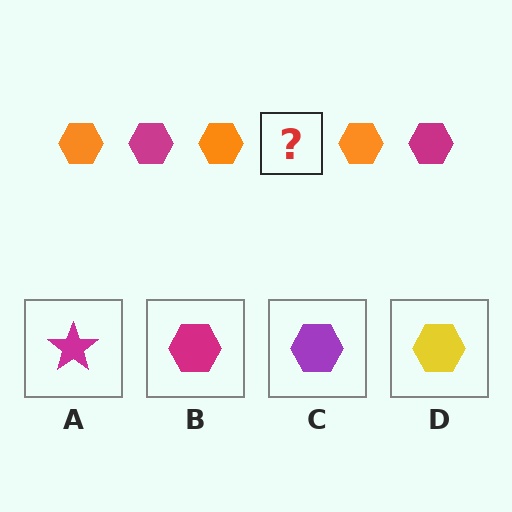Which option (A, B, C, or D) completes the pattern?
B.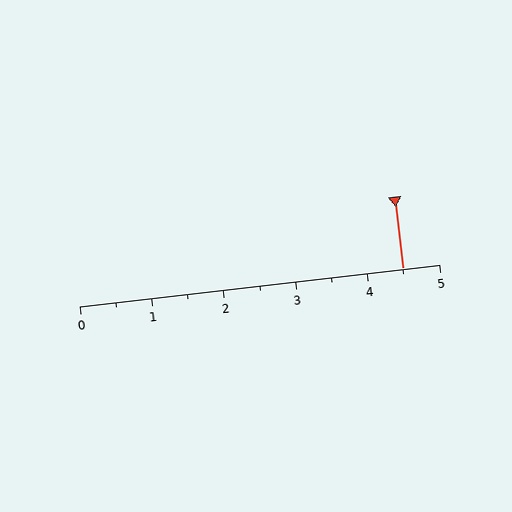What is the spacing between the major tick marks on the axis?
The major ticks are spaced 1 apart.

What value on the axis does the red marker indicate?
The marker indicates approximately 4.5.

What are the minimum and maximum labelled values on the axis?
The axis runs from 0 to 5.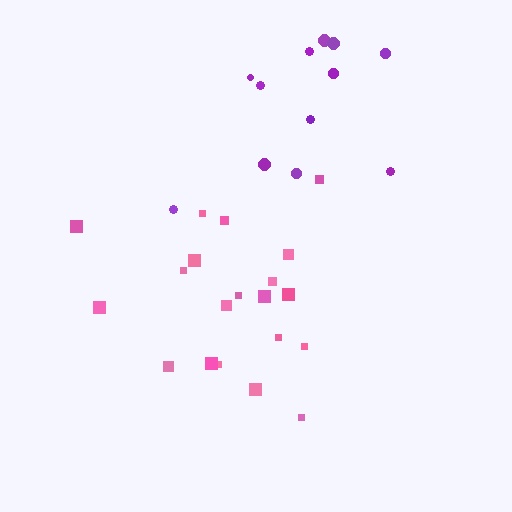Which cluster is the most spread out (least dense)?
Purple.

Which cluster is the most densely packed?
Pink.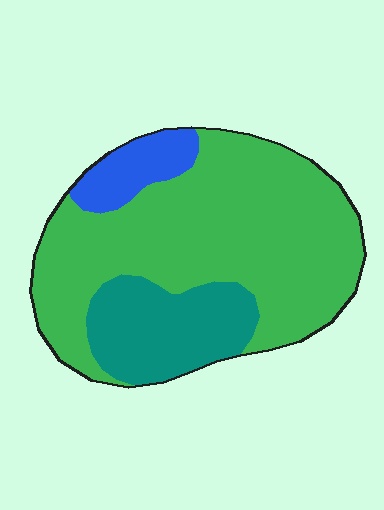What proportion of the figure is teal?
Teal takes up about one fifth (1/5) of the figure.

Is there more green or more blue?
Green.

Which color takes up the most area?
Green, at roughly 70%.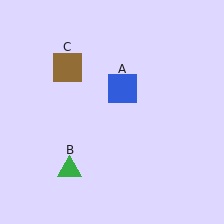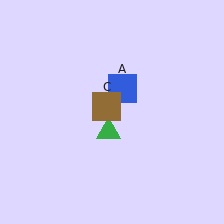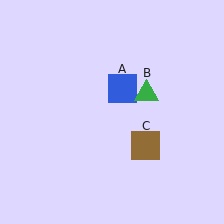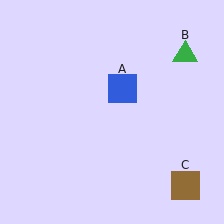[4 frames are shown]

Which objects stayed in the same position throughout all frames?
Blue square (object A) remained stationary.